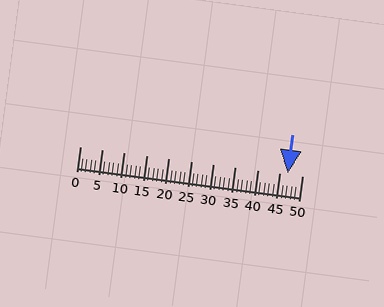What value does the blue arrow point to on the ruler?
The blue arrow points to approximately 47.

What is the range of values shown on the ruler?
The ruler shows values from 0 to 50.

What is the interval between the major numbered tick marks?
The major tick marks are spaced 5 units apart.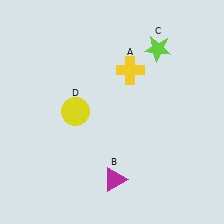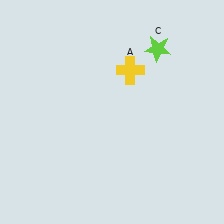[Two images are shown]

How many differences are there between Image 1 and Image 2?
There are 2 differences between the two images.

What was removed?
The magenta triangle (B), the yellow circle (D) were removed in Image 2.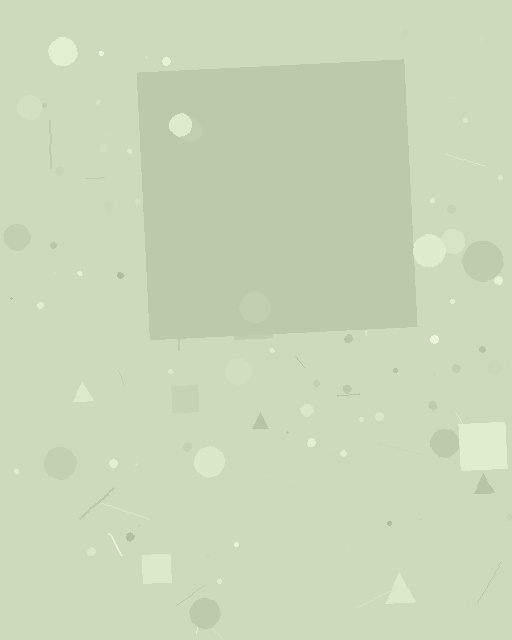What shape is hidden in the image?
A square is hidden in the image.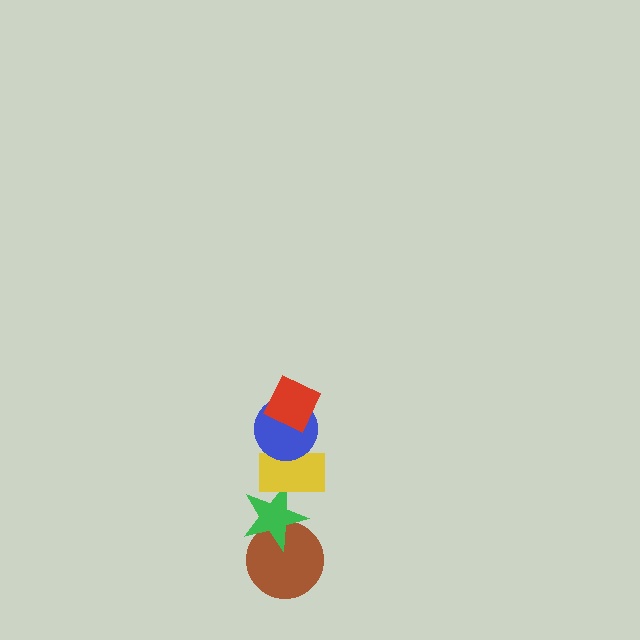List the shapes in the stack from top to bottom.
From top to bottom: the red diamond, the blue circle, the yellow rectangle, the green star, the brown circle.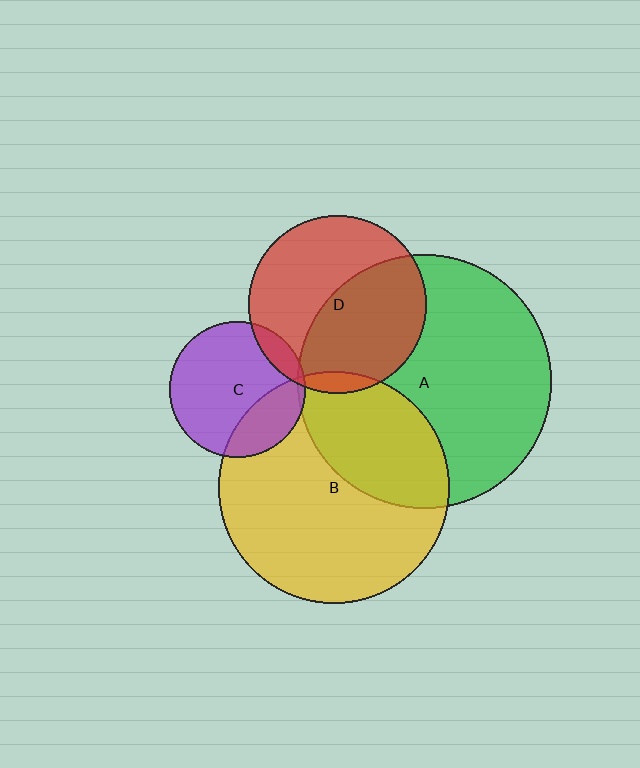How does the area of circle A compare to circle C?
Approximately 3.5 times.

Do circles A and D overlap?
Yes.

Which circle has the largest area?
Circle A (green).